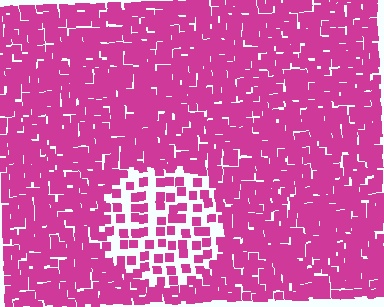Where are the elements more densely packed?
The elements are more densely packed outside the circle boundary.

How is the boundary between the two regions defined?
The boundary is defined by a change in element density (approximately 2.5x ratio). All elements are the same color, size, and shape.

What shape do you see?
I see a circle.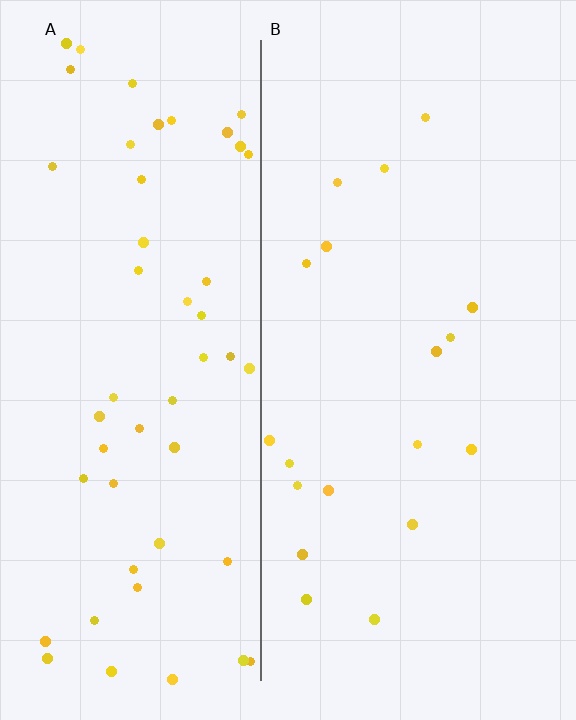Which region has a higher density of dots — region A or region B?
A (the left).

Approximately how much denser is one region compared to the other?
Approximately 2.8× — region A over region B.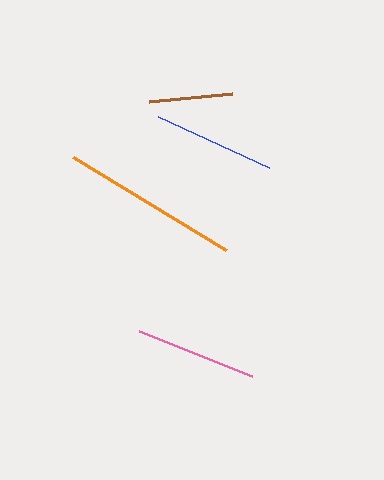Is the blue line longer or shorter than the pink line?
The blue line is longer than the pink line.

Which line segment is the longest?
The orange line is the longest at approximately 179 pixels.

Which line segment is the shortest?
The brown line is the shortest at approximately 84 pixels.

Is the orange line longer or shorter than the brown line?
The orange line is longer than the brown line.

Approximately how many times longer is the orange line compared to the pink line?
The orange line is approximately 1.5 times the length of the pink line.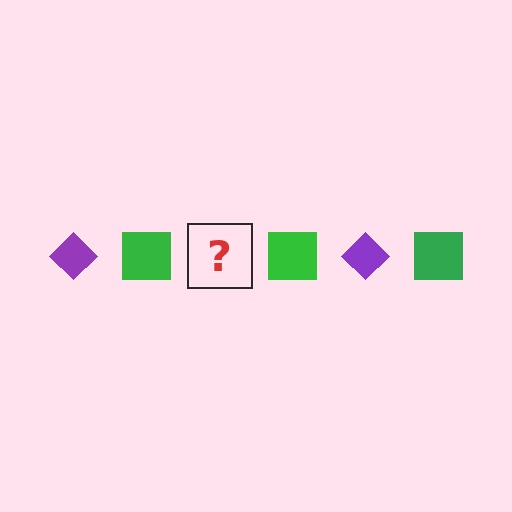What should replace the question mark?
The question mark should be replaced with a purple diamond.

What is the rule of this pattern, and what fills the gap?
The rule is that the pattern alternates between purple diamond and green square. The gap should be filled with a purple diamond.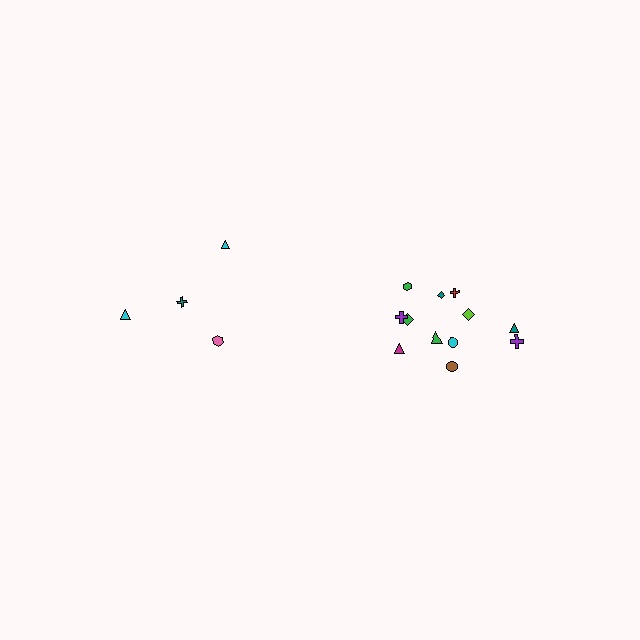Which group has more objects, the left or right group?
The right group.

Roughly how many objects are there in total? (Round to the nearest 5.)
Roughly 15 objects in total.